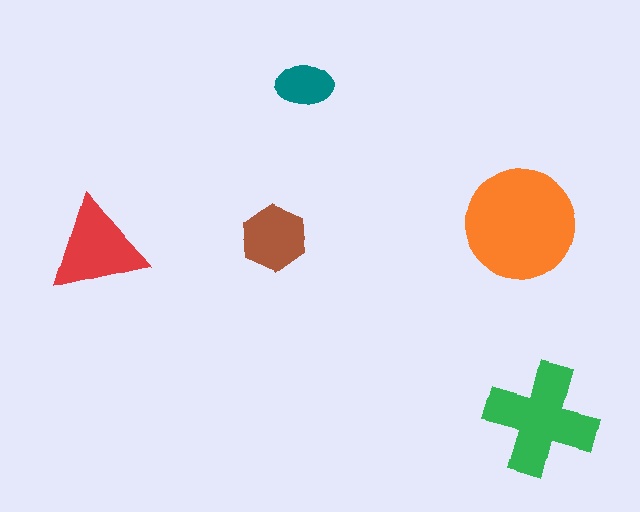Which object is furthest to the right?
The green cross is rightmost.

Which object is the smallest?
The teal ellipse.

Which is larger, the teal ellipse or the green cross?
The green cross.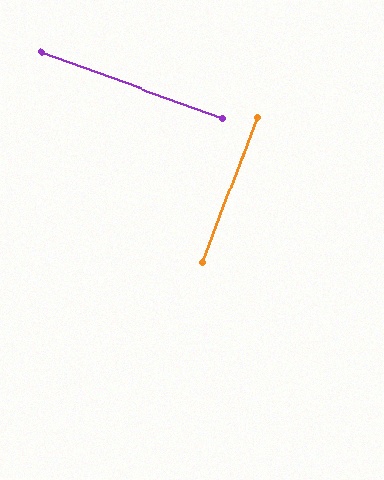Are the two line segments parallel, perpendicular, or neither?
Perpendicular — they meet at approximately 89°.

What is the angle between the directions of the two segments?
Approximately 89 degrees.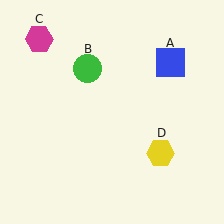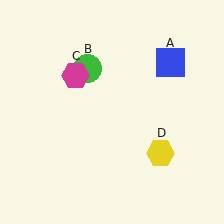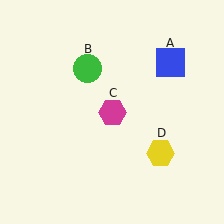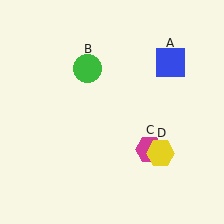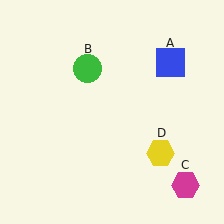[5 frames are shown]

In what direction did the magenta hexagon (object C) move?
The magenta hexagon (object C) moved down and to the right.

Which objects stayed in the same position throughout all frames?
Blue square (object A) and green circle (object B) and yellow hexagon (object D) remained stationary.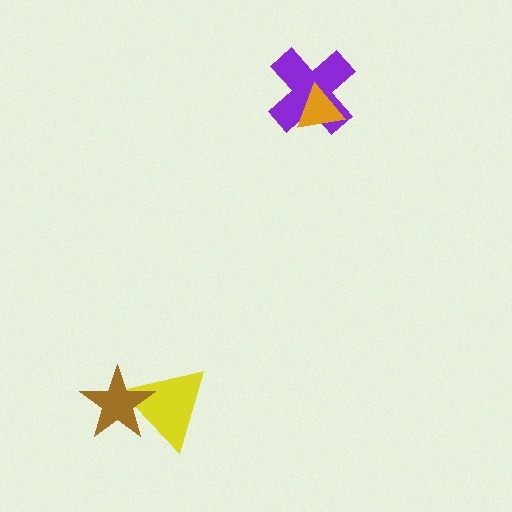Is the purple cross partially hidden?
Yes, it is partially covered by another shape.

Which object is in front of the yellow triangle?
The brown star is in front of the yellow triangle.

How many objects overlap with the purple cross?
1 object overlaps with the purple cross.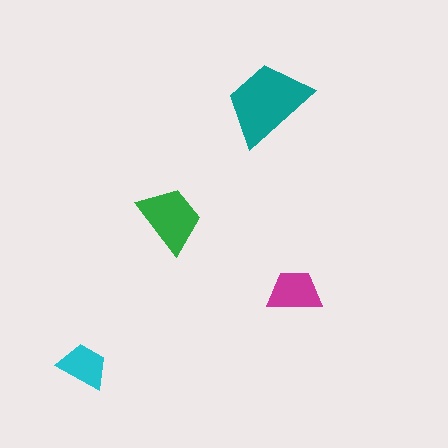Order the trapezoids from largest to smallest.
the teal one, the green one, the magenta one, the cyan one.